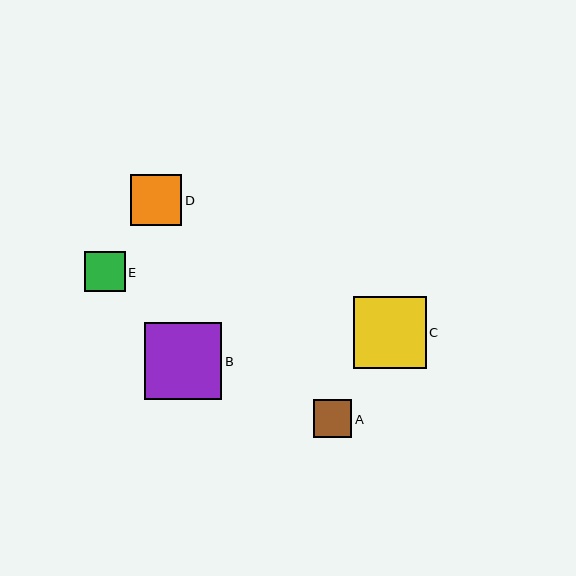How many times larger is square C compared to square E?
Square C is approximately 1.8 times the size of square E.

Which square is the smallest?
Square A is the smallest with a size of approximately 38 pixels.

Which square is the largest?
Square B is the largest with a size of approximately 77 pixels.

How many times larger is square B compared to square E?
Square B is approximately 1.9 times the size of square E.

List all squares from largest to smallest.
From largest to smallest: B, C, D, E, A.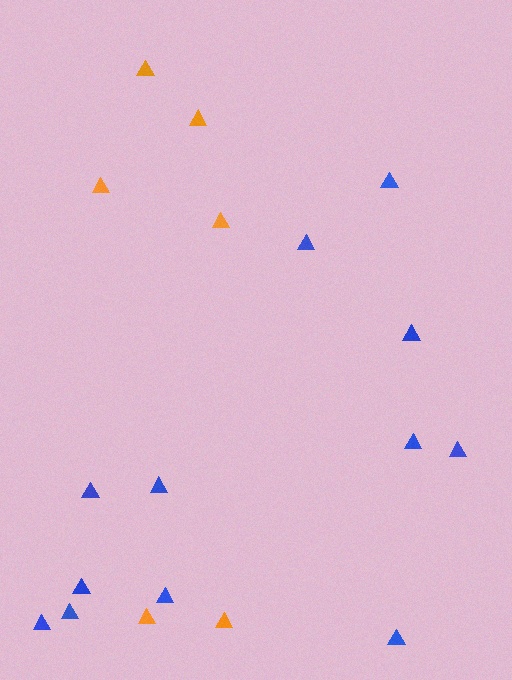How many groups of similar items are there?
There are 2 groups: one group of orange triangles (6) and one group of blue triangles (12).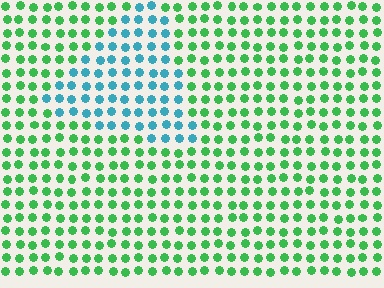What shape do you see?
I see a triangle.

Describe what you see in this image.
The image is filled with small green elements in a uniform arrangement. A triangle-shaped region is visible where the elements are tinted to a slightly different hue, forming a subtle color boundary.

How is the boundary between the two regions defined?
The boundary is defined purely by a slight shift in hue (about 59 degrees). Spacing, size, and orientation are identical on both sides.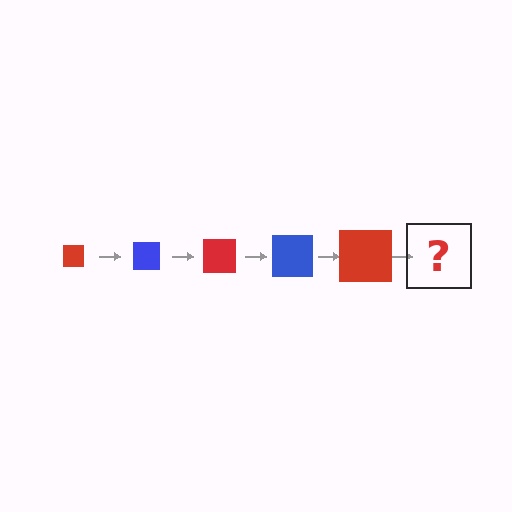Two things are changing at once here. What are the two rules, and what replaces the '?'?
The two rules are that the square grows larger each step and the color cycles through red and blue. The '?' should be a blue square, larger than the previous one.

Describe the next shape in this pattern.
It should be a blue square, larger than the previous one.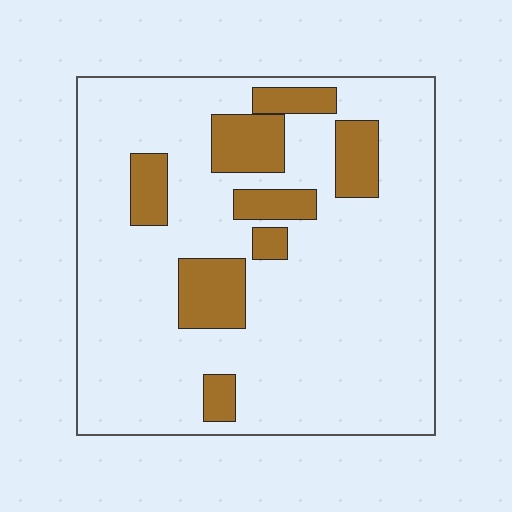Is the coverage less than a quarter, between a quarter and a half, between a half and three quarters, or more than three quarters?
Less than a quarter.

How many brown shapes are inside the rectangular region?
8.